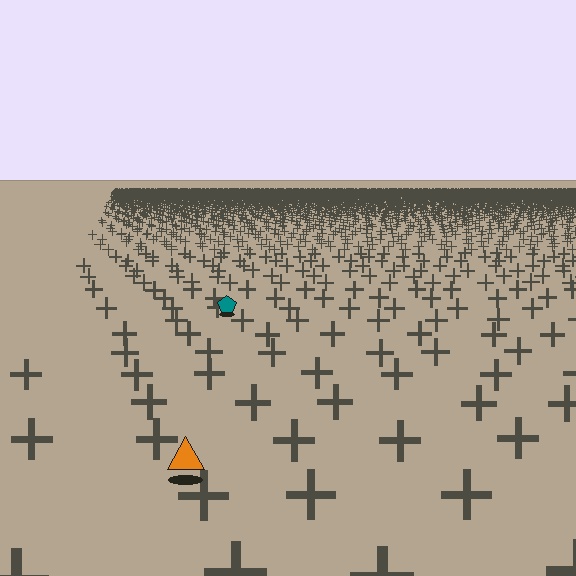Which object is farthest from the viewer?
The teal pentagon is farthest from the viewer. It appears smaller and the ground texture around it is denser.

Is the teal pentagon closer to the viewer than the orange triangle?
No. The orange triangle is closer — you can tell from the texture gradient: the ground texture is coarser near it.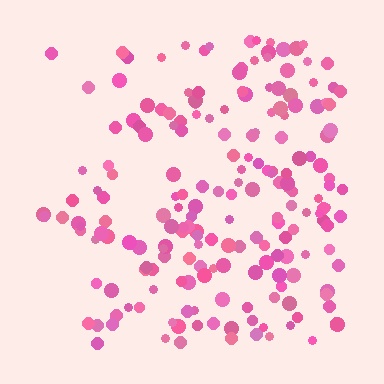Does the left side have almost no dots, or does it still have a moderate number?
Still a moderate number, just noticeably fewer than the right.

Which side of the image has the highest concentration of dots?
The right.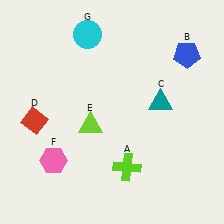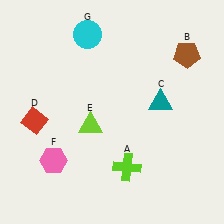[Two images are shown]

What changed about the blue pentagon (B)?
In Image 1, B is blue. In Image 2, it changed to brown.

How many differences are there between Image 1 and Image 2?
There is 1 difference between the two images.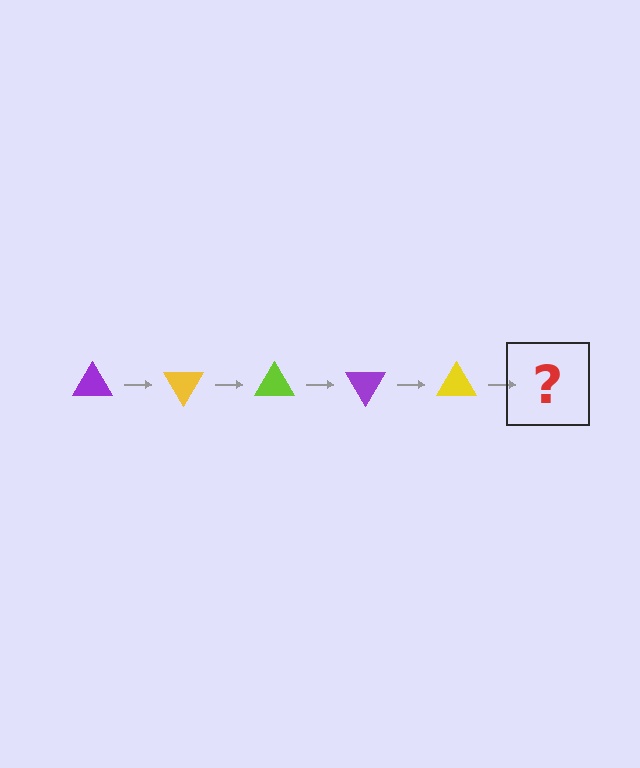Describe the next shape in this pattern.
It should be a lime triangle, rotated 300 degrees from the start.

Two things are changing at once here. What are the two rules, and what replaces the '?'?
The two rules are that it rotates 60 degrees each step and the color cycles through purple, yellow, and lime. The '?' should be a lime triangle, rotated 300 degrees from the start.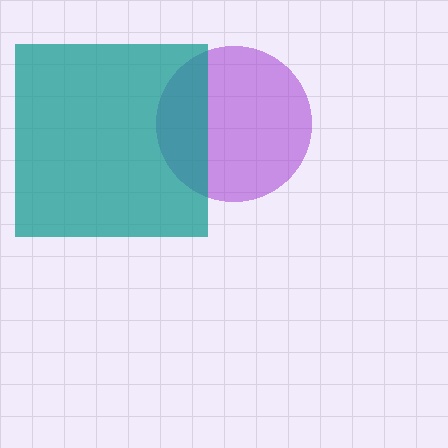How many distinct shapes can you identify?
There are 2 distinct shapes: a purple circle, a teal square.